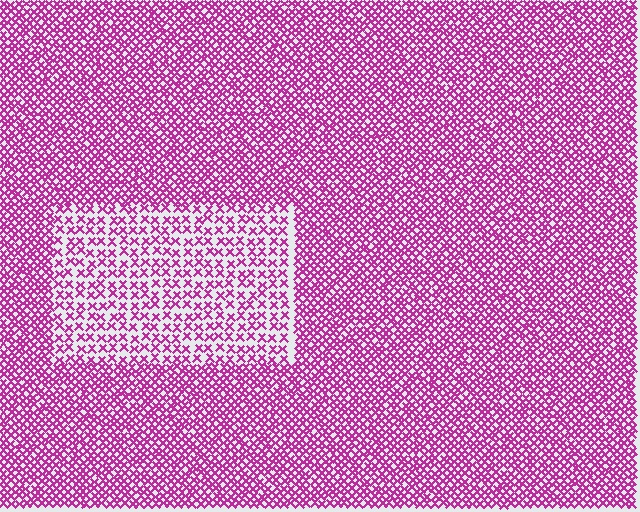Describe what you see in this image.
The image contains small magenta elements arranged at two different densities. A rectangle-shaped region is visible where the elements are less densely packed than the surrounding area.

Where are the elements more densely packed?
The elements are more densely packed outside the rectangle boundary.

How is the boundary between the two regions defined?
The boundary is defined by a change in element density (approximately 2.0x ratio). All elements are the same color, size, and shape.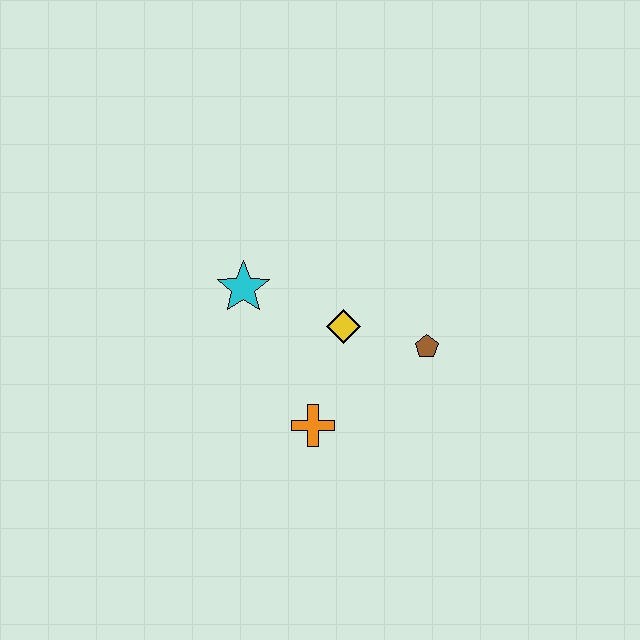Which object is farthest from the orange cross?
The cyan star is farthest from the orange cross.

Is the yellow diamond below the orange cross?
No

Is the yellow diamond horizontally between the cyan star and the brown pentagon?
Yes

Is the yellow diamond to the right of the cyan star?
Yes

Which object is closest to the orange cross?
The yellow diamond is closest to the orange cross.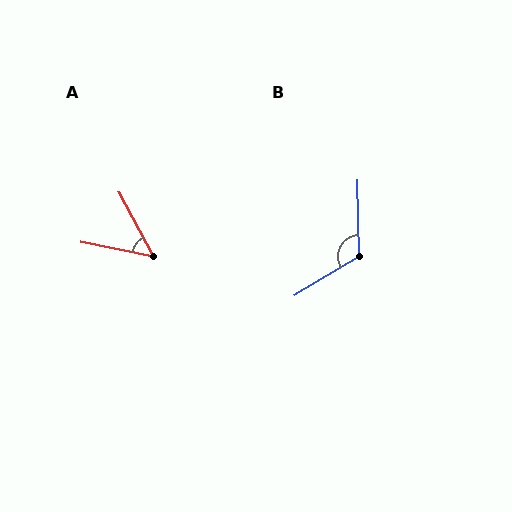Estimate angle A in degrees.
Approximately 50 degrees.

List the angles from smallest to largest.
A (50°), B (120°).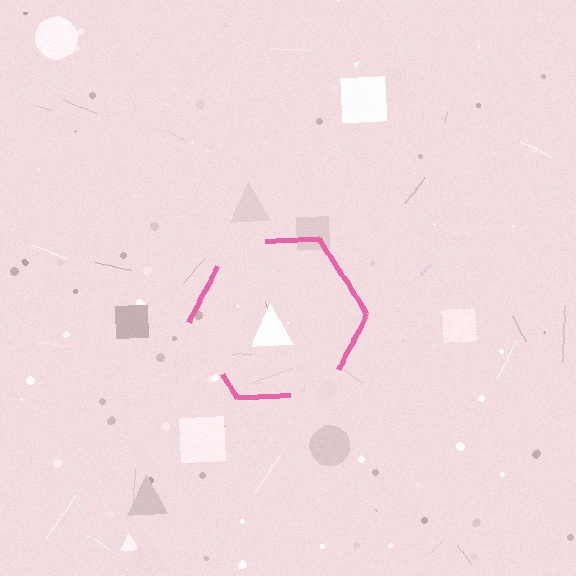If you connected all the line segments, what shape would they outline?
They would outline a hexagon.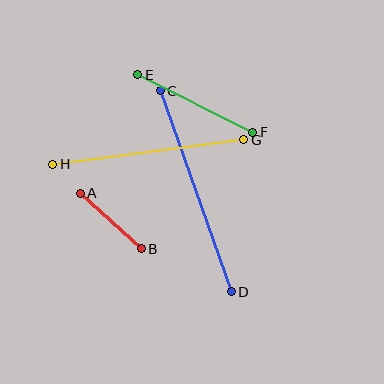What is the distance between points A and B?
The distance is approximately 82 pixels.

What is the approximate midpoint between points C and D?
The midpoint is at approximately (196, 191) pixels.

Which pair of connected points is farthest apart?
Points C and D are farthest apart.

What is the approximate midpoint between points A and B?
The midpoint is at approximately (111, 221) pixels.